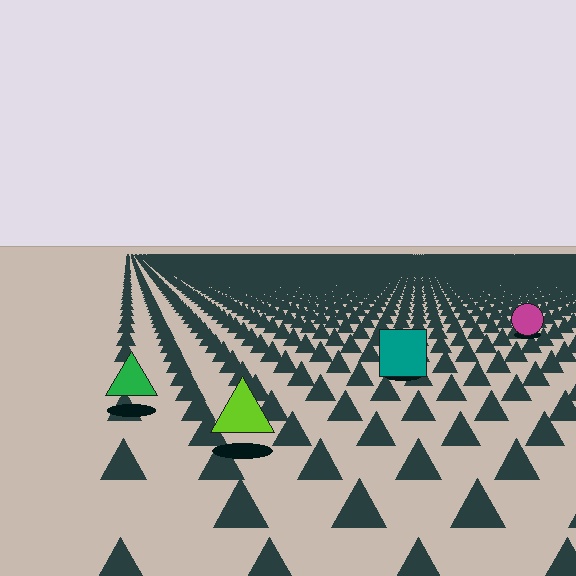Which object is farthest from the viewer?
The magenta circle is farthest from the viewer. It appears smaller and the ground texture around it is denser.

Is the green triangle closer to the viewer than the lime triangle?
No. The lime triangle is closer — you can tell from the texture gradient: the ground texture is coarser near it.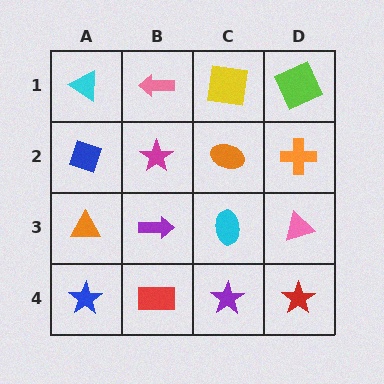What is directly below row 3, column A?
A blue star.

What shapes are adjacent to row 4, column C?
A cyan ellipse (row 3, column C), a red rectangle (row 4, column B), a red star (row 4, column D).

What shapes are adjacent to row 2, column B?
A pink arrow (row 1, column B), a purple arrow (row 3, column B), a blue diamond (row 2, column A), an orange ellipse (row 2, column C).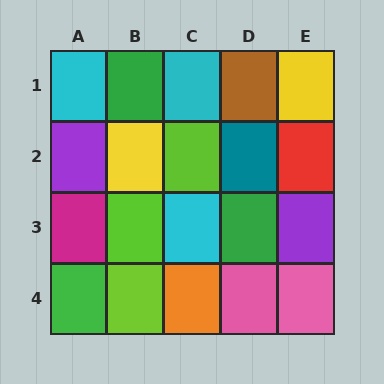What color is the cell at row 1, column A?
Cyan.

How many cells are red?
1 cell is red.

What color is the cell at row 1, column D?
Brown.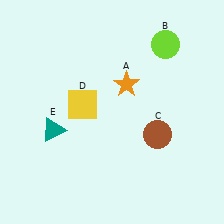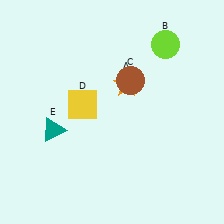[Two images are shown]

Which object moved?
The brown circle (C) moved up.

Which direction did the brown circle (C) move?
The brown circle (C) moved up.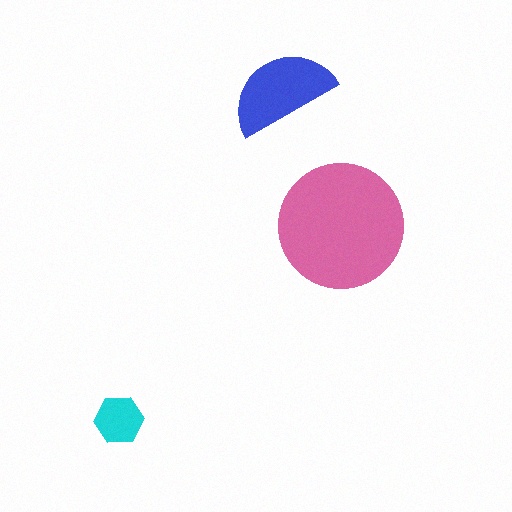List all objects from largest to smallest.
The pink circle, the blue semicircle, the cyan hexagon.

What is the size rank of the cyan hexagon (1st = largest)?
3rd.